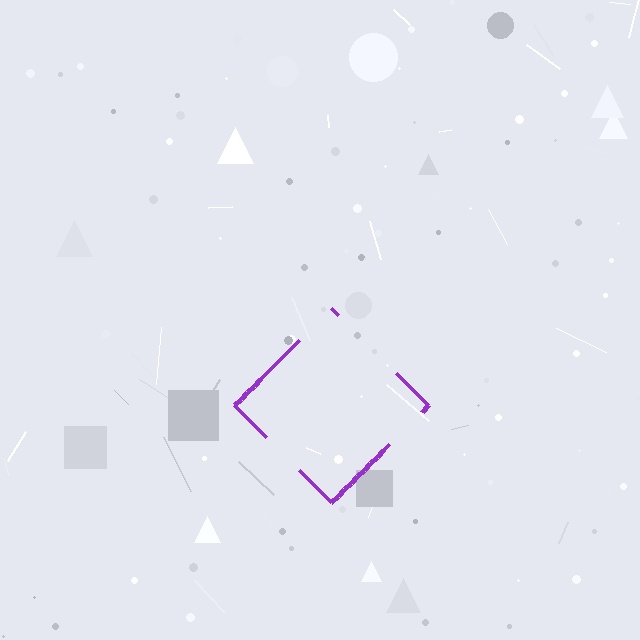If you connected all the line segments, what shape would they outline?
They would outline a diamond.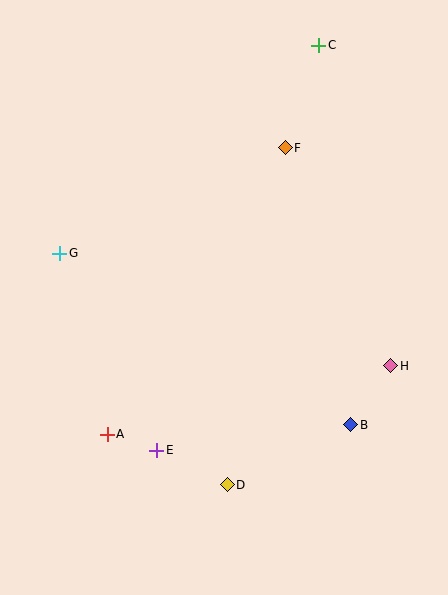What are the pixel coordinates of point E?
Point E is at (157, 450).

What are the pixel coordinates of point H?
Point H is at (391, 366).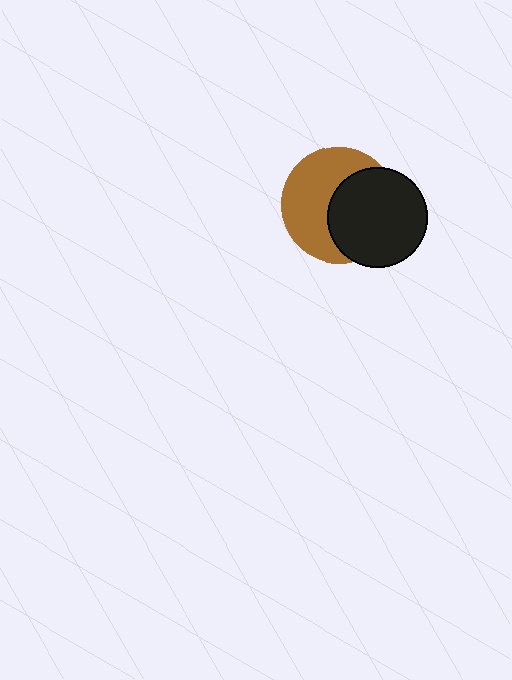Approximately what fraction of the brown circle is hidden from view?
Roughly 46% of the brown circle is hidden behind the black circle.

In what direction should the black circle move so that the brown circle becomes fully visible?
The black circle should move right. That is the shortest direction to clear the overlap and leave the brown circle fully visible.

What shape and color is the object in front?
The object in front is a black circle.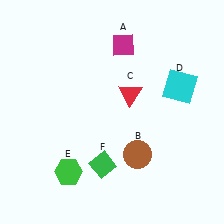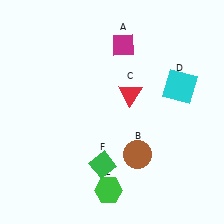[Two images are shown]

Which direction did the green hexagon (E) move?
The green hexagon (E) moved right.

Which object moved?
The green hexagon (E) moved right.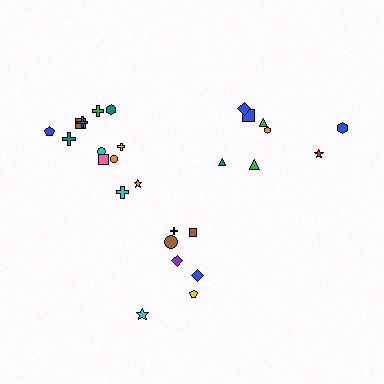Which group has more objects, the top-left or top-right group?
The top-left group.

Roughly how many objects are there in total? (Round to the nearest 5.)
Roughly 25 objects in total.